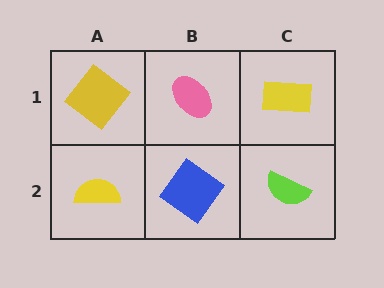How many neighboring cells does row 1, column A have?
2.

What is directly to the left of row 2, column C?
A blue diamond.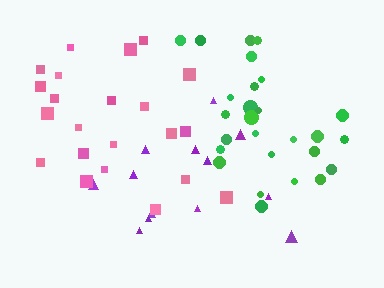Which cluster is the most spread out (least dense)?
Pink.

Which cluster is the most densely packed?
Green.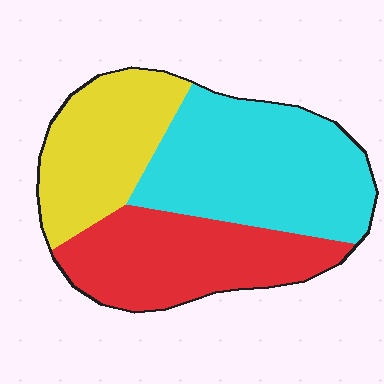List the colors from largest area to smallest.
From largest to smallest: cyan, red, yellow.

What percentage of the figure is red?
Red covers around 30% of the figure.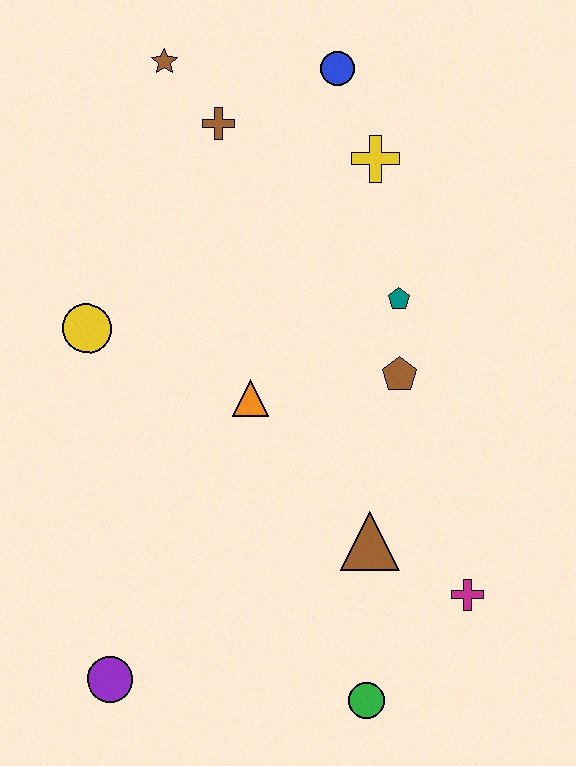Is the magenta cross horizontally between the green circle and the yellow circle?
No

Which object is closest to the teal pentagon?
The brown pentagon is closest to the teal pentagon.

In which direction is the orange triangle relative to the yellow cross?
The orange triangle is below the yellow cross.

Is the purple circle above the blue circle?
No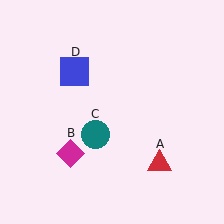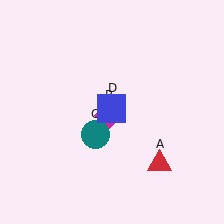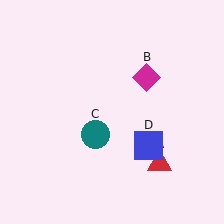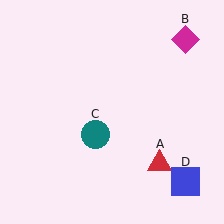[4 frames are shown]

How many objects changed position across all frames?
2 objects changed position: magenta diamond (object B), blue square (object D).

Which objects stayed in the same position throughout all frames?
Red triangle (object A) and teal circle (object C) remained stationary.